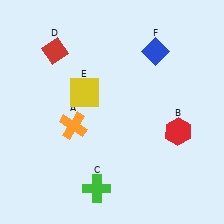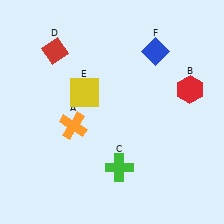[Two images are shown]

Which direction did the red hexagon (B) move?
The red hexagon (B) moved up.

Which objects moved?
The objects that moved are: the red hexagon (B), the green cross (C).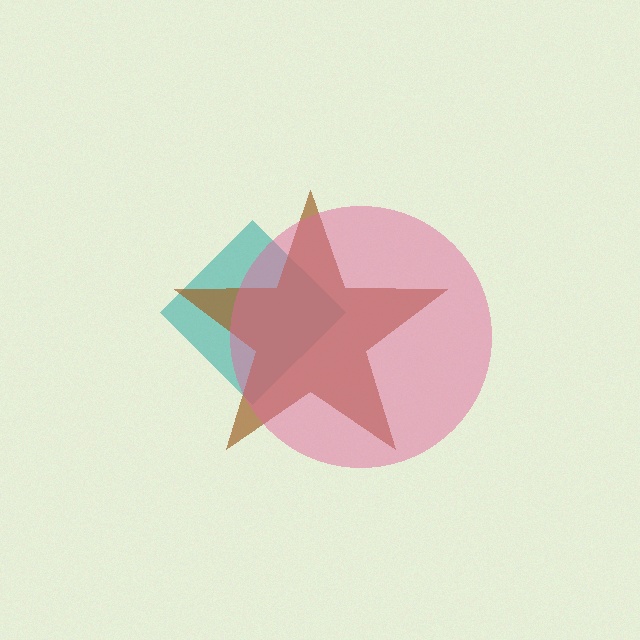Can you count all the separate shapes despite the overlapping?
Yes, there are 3 separate shapes.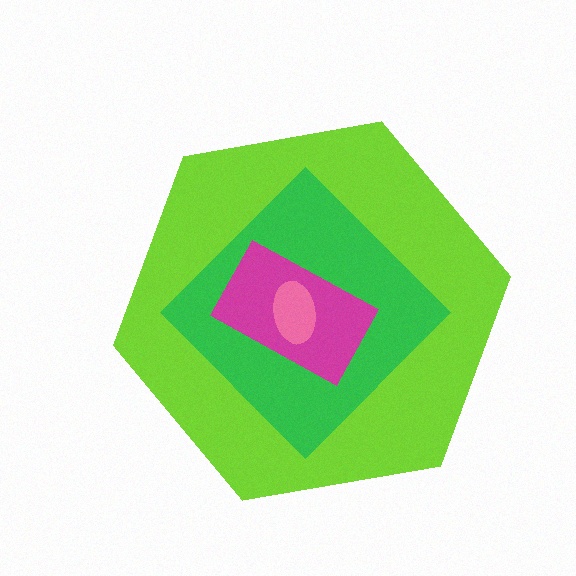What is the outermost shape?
The lime hexagon.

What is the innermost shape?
The pink ellipse.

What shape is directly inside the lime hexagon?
The green diamond.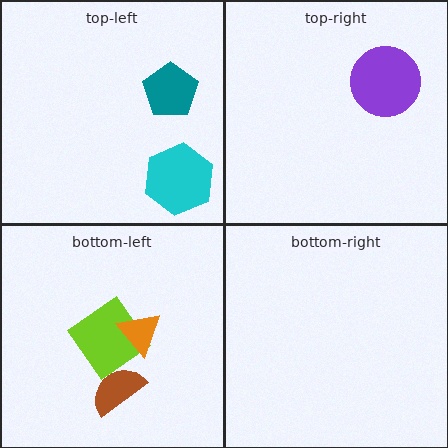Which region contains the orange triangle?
The bottom-left region.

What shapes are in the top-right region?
The purple circle.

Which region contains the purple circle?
The top-right region.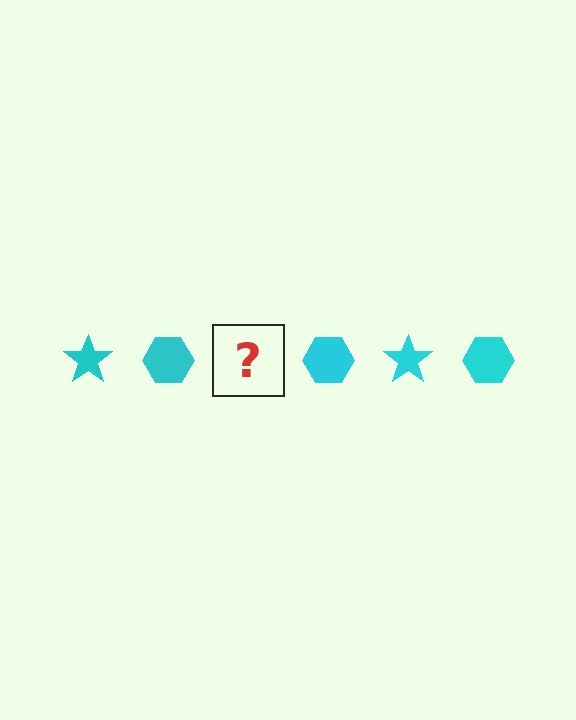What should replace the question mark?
The question mark should be replaced with a cyan star.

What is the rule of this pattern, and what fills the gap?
The rule is that the pattern cycles through star, hexagon shapes in cyan. The gap should be filled with a cyan star.